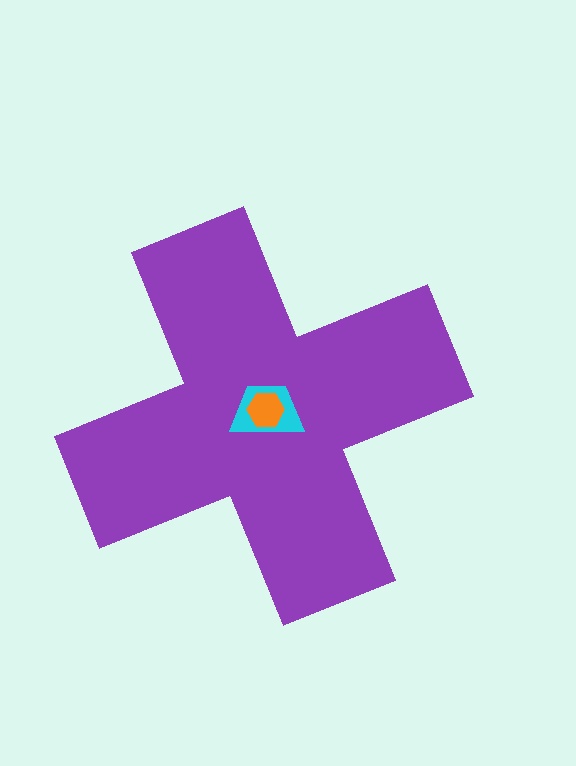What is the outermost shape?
The purple cross.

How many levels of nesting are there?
3.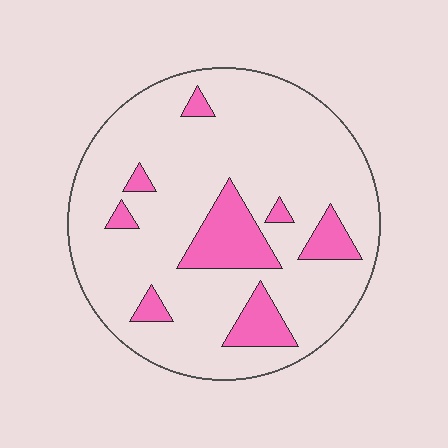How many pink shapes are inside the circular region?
8.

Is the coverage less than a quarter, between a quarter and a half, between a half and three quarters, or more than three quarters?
Less than a quarter.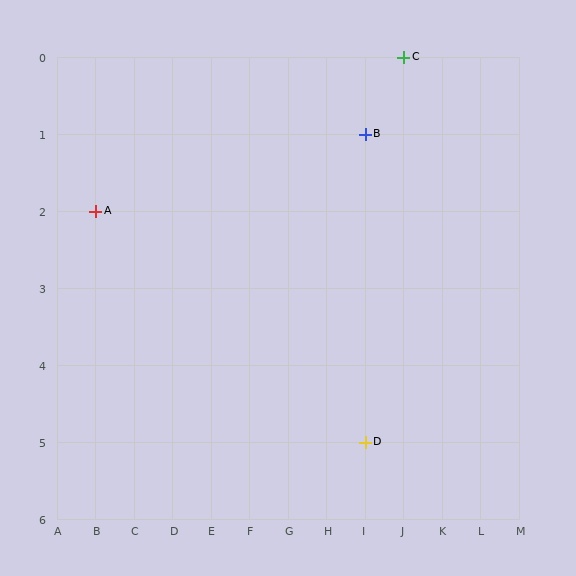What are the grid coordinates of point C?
Point C is at grid coordinates (J, 0).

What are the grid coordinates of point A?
Point A is at grid coordinates (B, 2).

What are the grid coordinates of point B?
Point B is at grid coordinates (I, 1).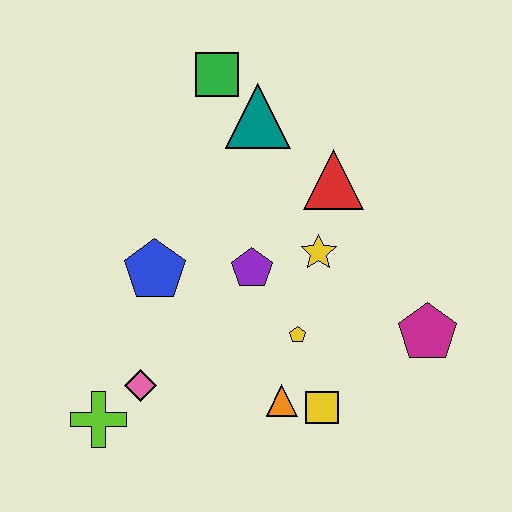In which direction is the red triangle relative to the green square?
The red triangle is to the right of the green square.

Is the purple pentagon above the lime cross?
Yes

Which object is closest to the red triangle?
The yellow star is closest to the red triangle.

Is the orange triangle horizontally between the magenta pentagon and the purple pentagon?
Yes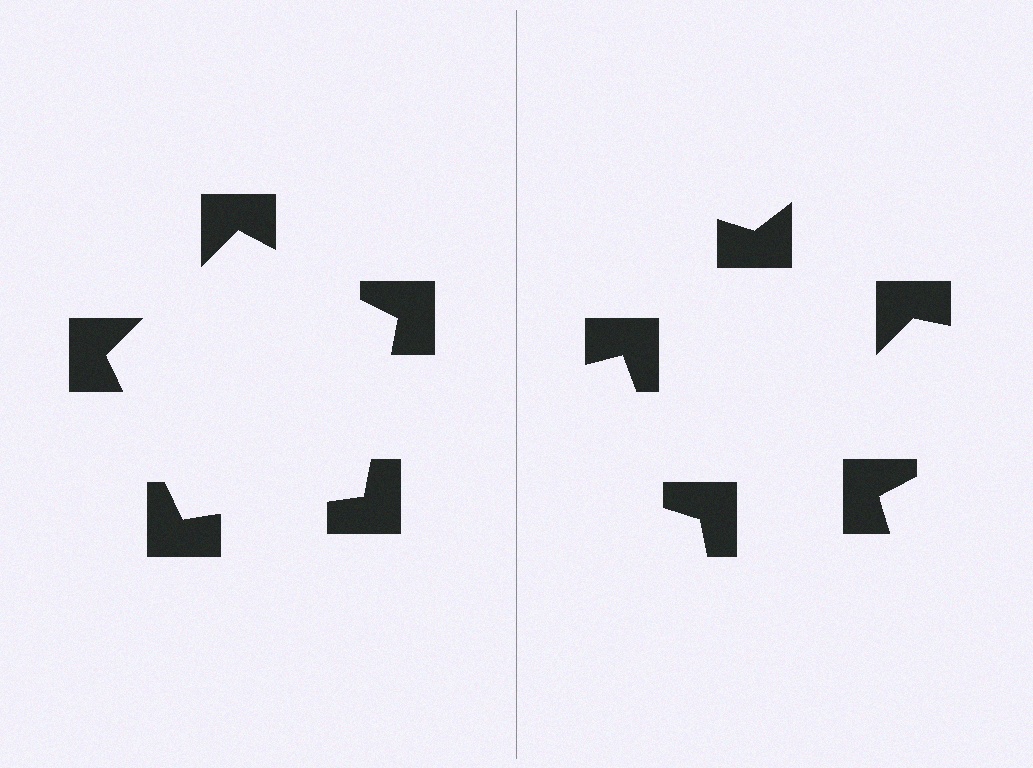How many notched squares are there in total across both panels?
10 — 5 on each side.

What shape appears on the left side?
An illusory pentagon.